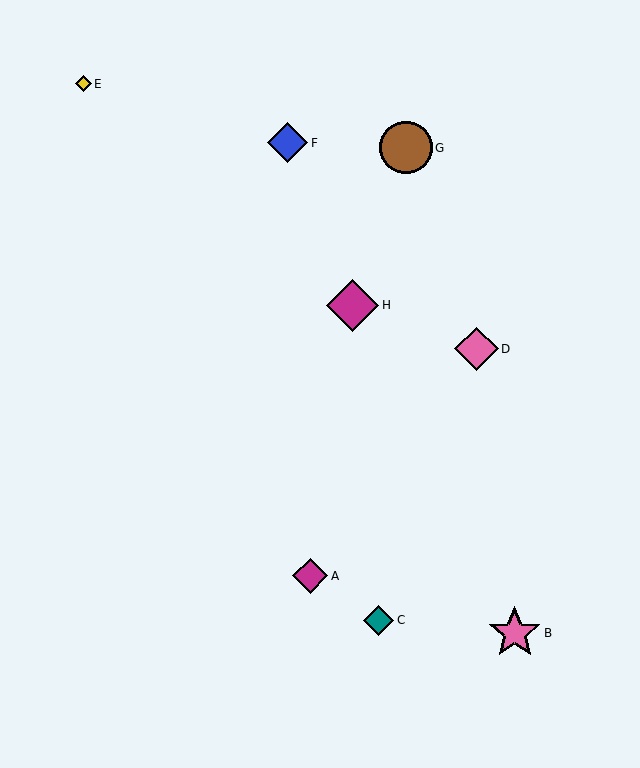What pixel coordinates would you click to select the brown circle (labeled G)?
Click at (406, 148) to select the brown circle G.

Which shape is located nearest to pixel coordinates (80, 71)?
The yellow diamond (labeled E) at (83, 84) is nearest to that location.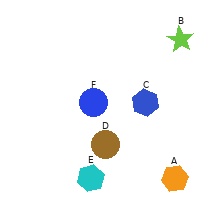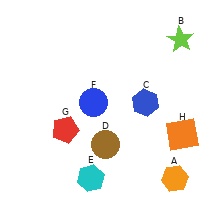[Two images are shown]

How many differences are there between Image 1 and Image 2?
There are 2 differences between the two images.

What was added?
A red pentagon (G), an orange square (H) were added in Image 2.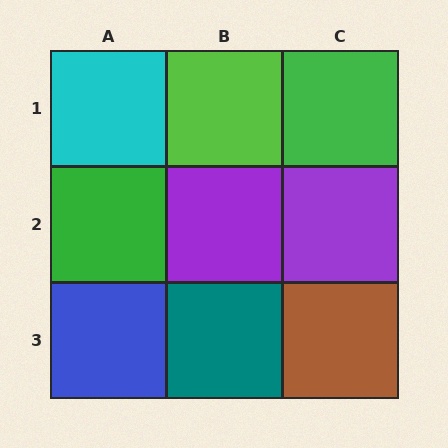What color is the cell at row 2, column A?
Green.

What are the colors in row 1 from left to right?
Cyan, lime, green.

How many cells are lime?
1 cell is lime.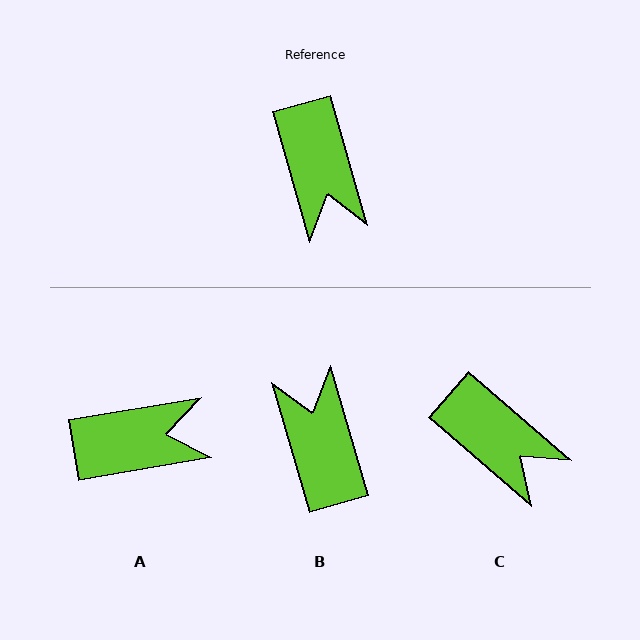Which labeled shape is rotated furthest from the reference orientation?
B, about 179 degrees away.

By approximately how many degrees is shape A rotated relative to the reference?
Approximately 84 degrees counter-clockwise.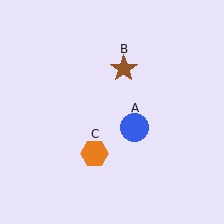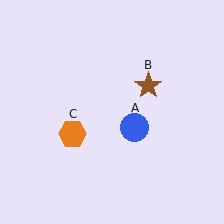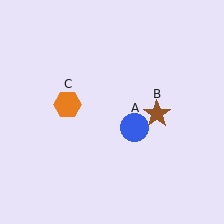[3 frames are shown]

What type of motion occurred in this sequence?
The brown star (object B), orange hexagon (object C) rotated clockwise around the center of the scene.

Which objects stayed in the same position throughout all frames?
Blue circle (object A) remained stationary.